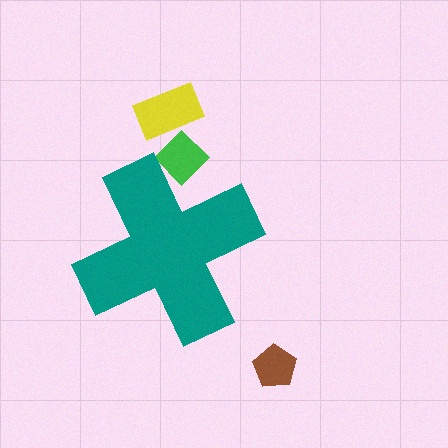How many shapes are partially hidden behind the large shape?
1 shape is partially hidden.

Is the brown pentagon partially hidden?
No, the brown pentagon is fully visible.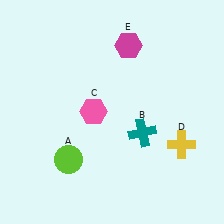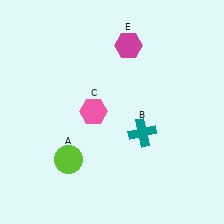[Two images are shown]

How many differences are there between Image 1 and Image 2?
There is 1 difference between the two images.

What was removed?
The yellow cross (D) was removed in Image 2.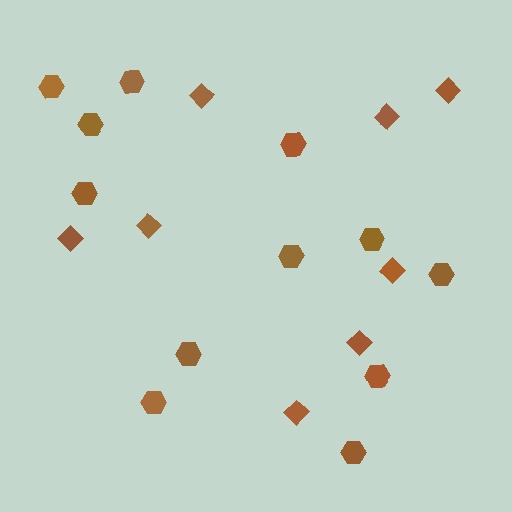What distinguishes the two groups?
There are 2 groups: one group of hexagons (12) and one group of diamonds (8).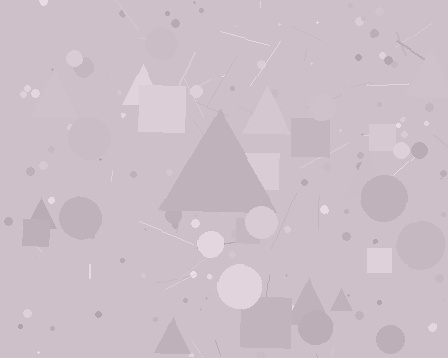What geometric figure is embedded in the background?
A triangle is embedded in the background.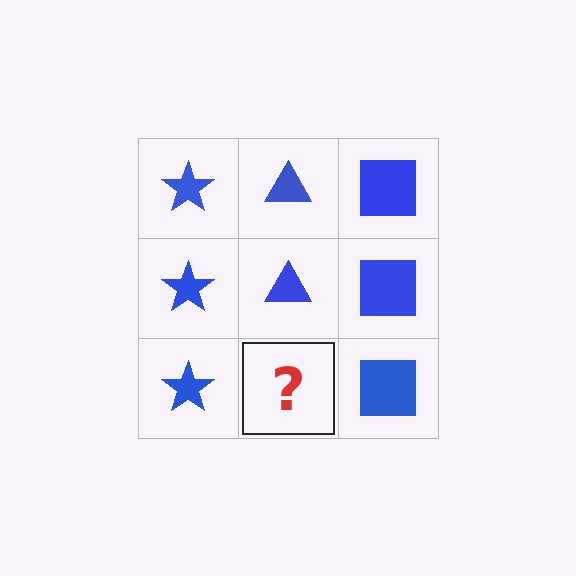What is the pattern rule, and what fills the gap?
The rule is that each column has a consistent shape. The gap should be filled with a blue triangle.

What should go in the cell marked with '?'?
The missing cell should contain a blue triangle.